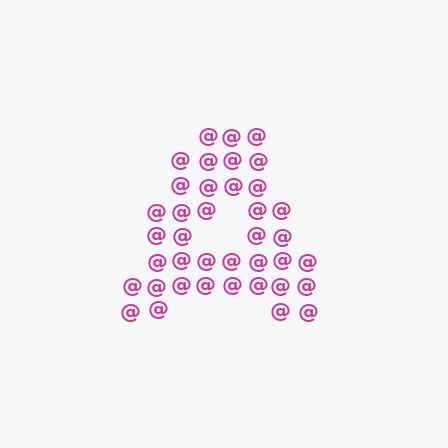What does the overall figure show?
The overall figure shows the letter A.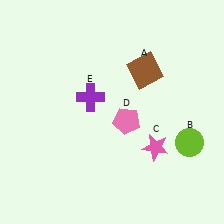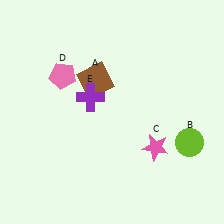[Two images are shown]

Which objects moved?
The objects that moved are: the brown square (A), the pink pentagon (D).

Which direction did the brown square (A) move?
The brown square (A) moved left.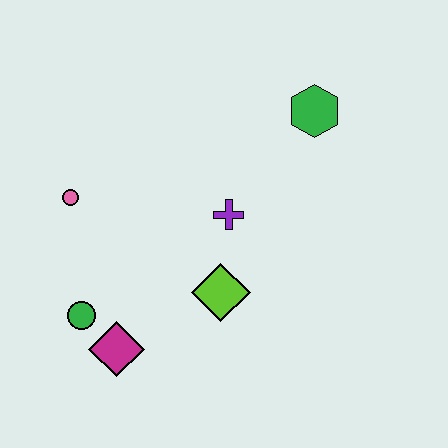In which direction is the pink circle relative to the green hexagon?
The pink circle is to the left of the green hexagon.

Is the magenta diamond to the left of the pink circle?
No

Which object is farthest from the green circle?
The green hexagon is farthest from the green circle.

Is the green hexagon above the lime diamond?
Yes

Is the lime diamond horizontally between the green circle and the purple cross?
Yes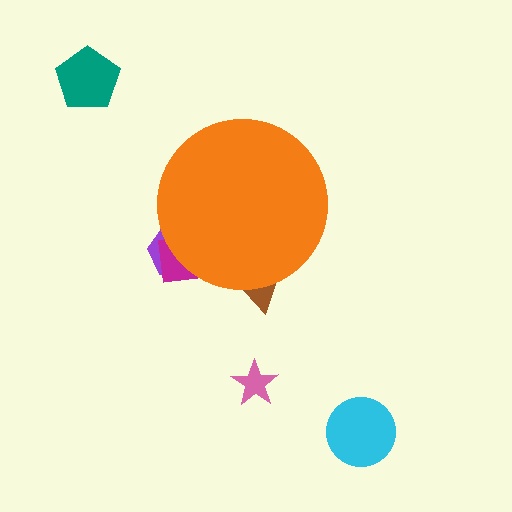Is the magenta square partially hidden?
Yes, the magenta square is partially hidden behind the orange circle.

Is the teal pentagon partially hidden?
No, the teal pentagon is fully visible.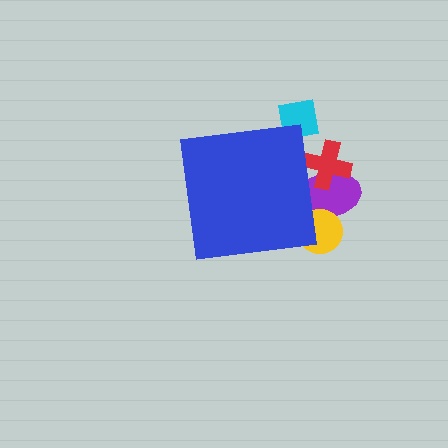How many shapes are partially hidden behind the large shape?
4 shapes are partially hidden.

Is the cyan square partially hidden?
Yes, the cyan square is partially hidden behind the blue square.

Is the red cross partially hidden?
Yes, the red cross is partially hidden behind the blue square.